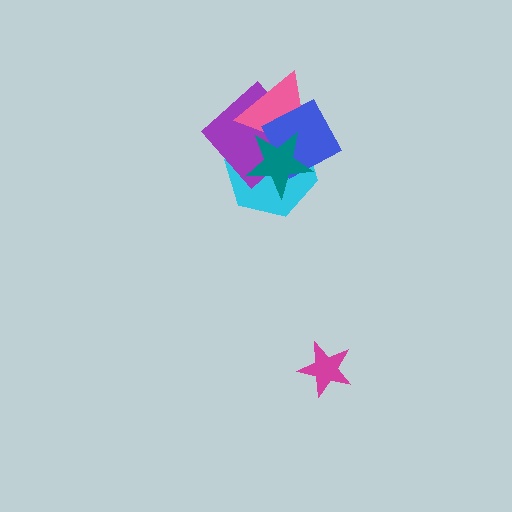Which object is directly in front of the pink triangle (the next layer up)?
The blue diamond is directly in front of the pink triangle.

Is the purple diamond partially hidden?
Yes, it is partially covered by another shape.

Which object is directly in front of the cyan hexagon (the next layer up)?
The purple diamond is directly in front of the cyan hexagon.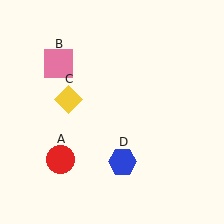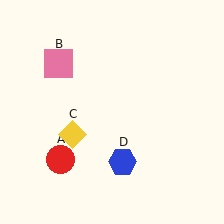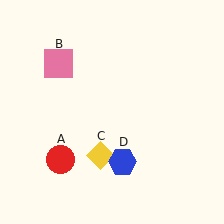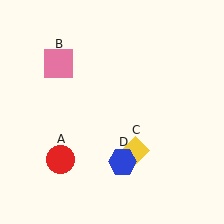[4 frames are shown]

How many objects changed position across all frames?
1 object changed position: yellow diamond (object C).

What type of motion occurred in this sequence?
The yellow diamond (object C) rotated counterclockwise around the center of the scene.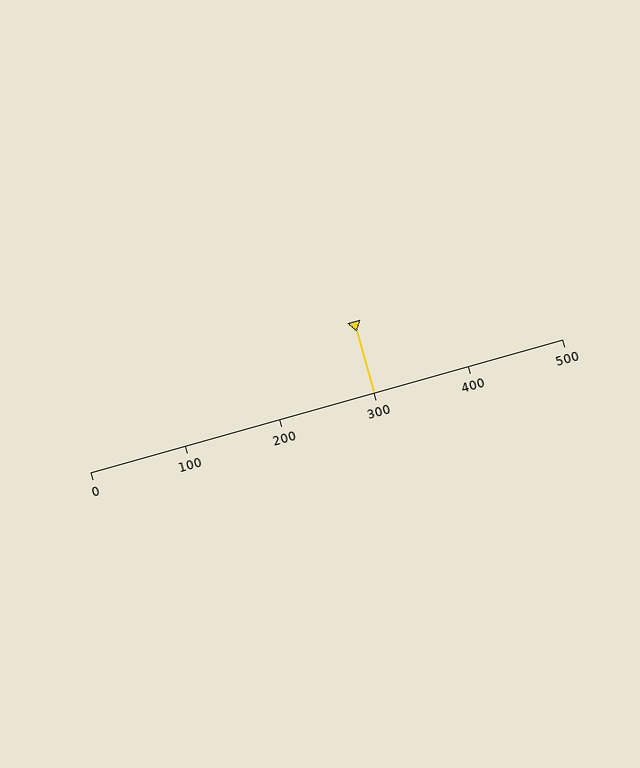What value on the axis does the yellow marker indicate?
The marker indicates approximately 300.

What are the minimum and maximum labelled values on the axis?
The axis runs from 0 to 500.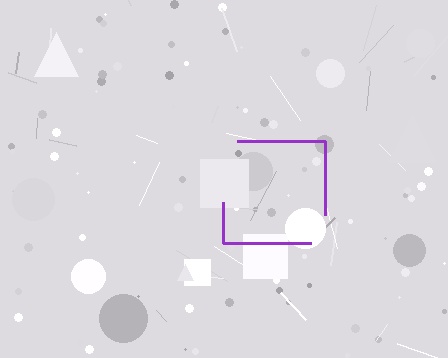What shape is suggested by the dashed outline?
The dashed outline suggests a square.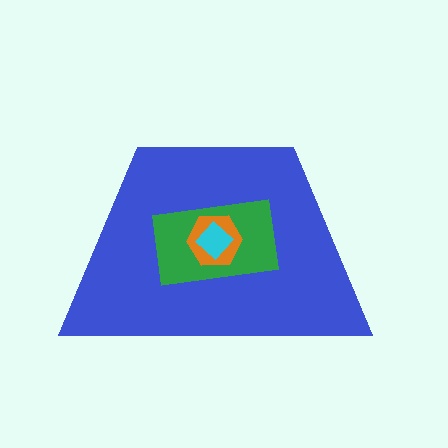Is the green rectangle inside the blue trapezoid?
Yes.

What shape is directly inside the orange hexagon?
The cyan diamond.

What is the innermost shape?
The cyan diamond.